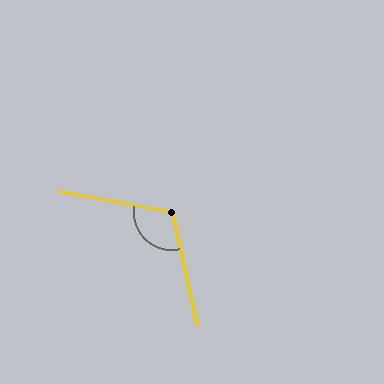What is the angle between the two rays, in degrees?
Approximately 113 degrees.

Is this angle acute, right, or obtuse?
It is obtuse.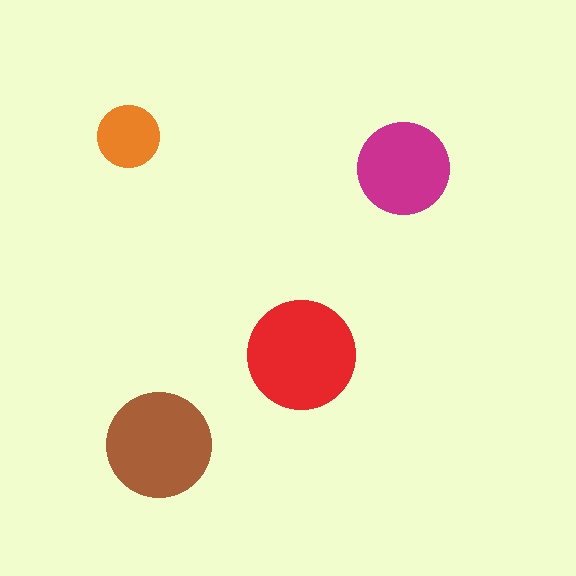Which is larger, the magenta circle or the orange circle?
The magenta one.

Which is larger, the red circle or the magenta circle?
The red one.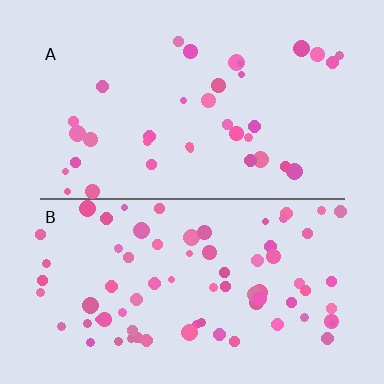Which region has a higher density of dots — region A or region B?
B (the bottom).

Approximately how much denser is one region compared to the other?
Approximately 2.1× — region B over region A.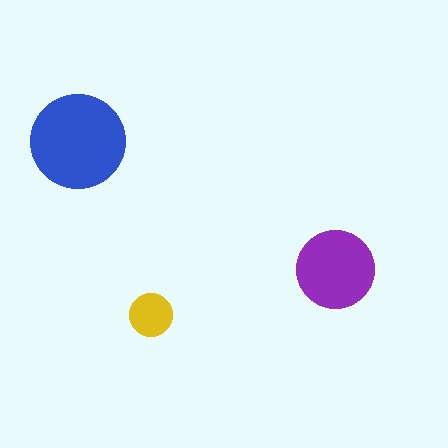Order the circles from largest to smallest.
the blue one, the purple one, the yellow one.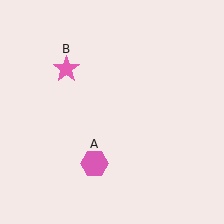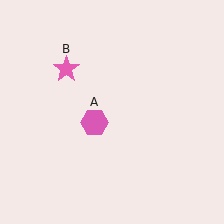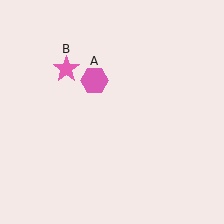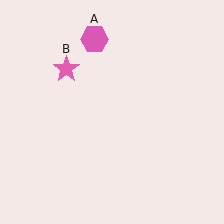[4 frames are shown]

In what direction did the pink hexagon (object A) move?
The pink hexagon (object A) moved up.